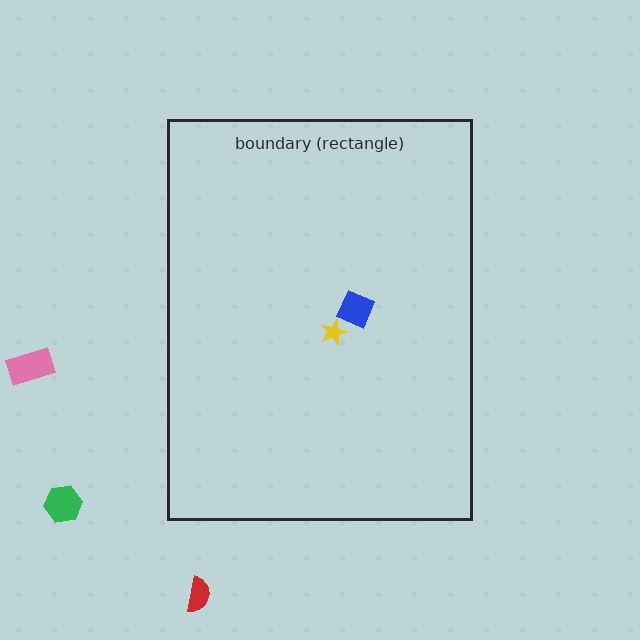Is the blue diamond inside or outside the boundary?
Inside.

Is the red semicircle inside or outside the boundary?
Outside.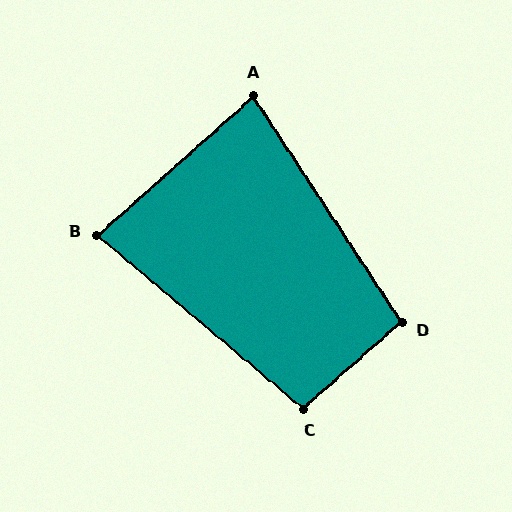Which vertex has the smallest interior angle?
A, at approximately 82 degrees.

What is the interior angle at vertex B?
Approximately 82 degrees (acute).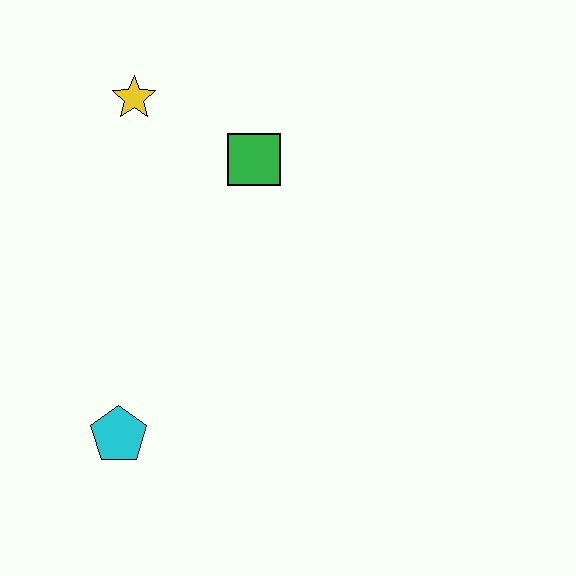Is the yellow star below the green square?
No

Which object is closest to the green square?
The yellow star is closest to the green square.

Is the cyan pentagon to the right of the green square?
No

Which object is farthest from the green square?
The cyan pentagon is farthest from the green square.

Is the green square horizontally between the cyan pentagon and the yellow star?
No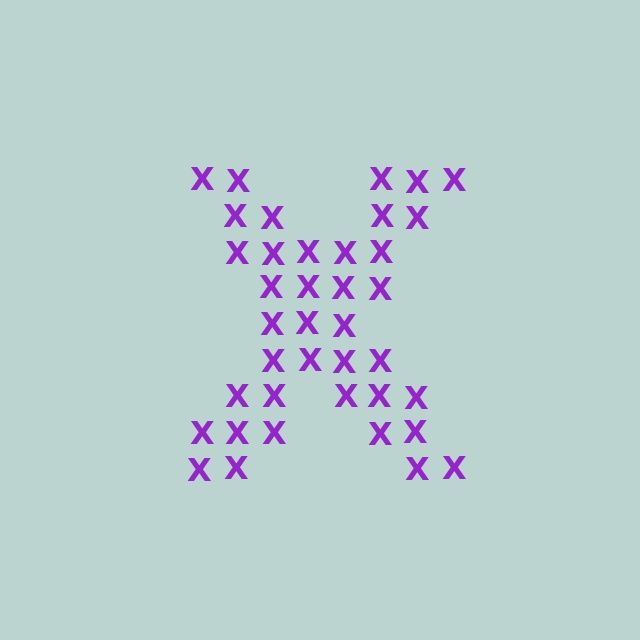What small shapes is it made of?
It is made of small letter X's.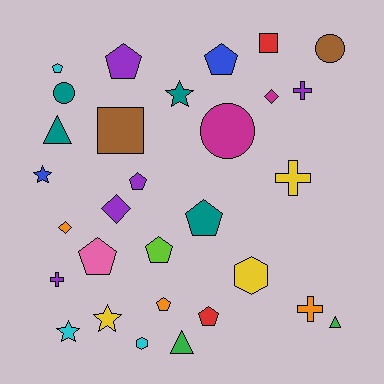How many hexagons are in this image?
There are 2 hexagons.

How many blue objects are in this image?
There are 2 blue objects.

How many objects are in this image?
There are 30 objects.